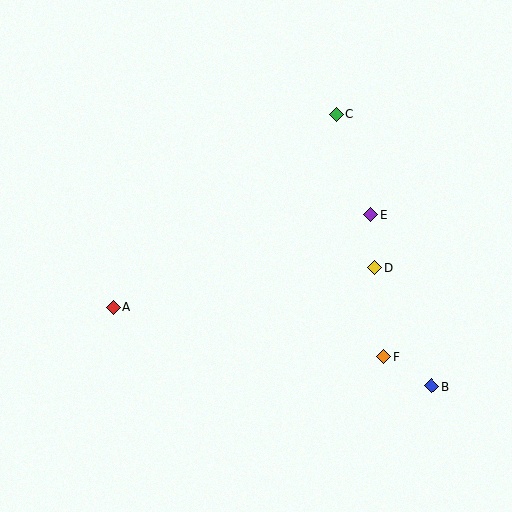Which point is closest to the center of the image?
Point D at (375, 268) is closest to the center.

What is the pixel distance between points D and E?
The distance between D and E is 53 pixels.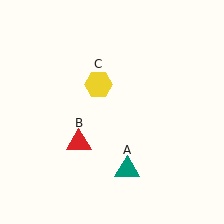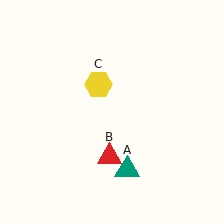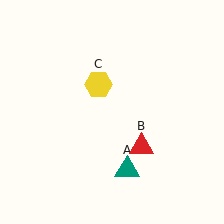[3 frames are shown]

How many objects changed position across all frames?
1 object changed position: red triangle (object B).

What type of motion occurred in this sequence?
The red triangle (object B) rotated counterclockwise around the center of the scene.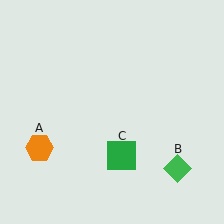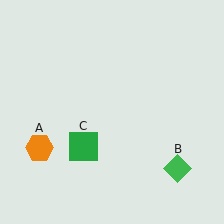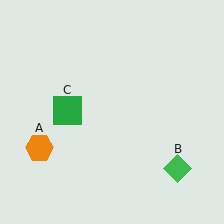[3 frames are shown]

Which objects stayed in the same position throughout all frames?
Orange hexagon (object A) and green diamond (object B) remained stationary.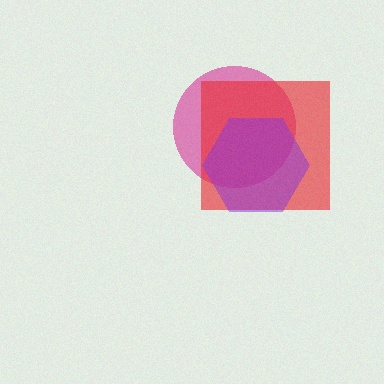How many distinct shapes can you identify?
There are 3 distinct shapes: a magenta circle, a red square, a purple hexagon.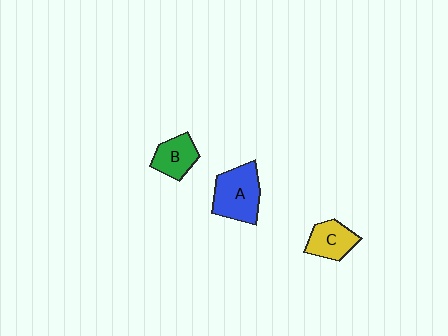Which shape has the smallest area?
Shape B (green).